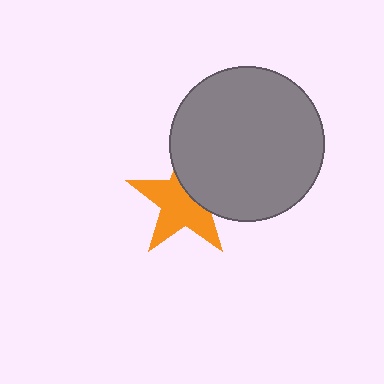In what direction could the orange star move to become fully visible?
The orange star could move toward the lower-left. That would shift it out from behind the gray circle entirely.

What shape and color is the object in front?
The object in front is a gray circle.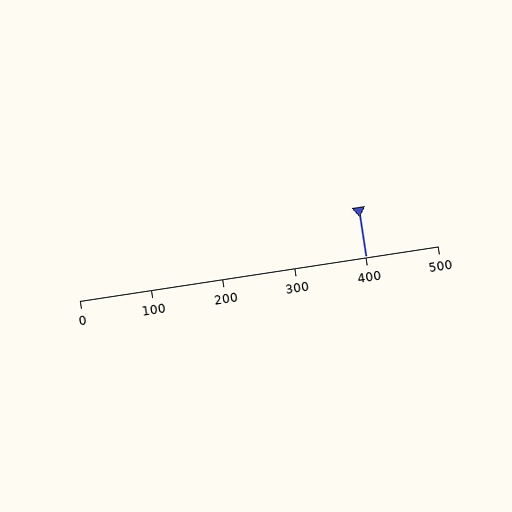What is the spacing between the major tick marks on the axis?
The major ticks are spaced 100 apart.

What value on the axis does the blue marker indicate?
The marker indicates approximately 400.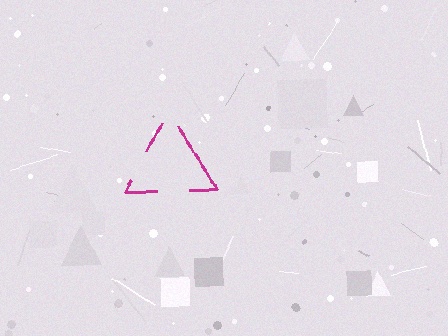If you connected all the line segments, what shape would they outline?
They would outline a triangle.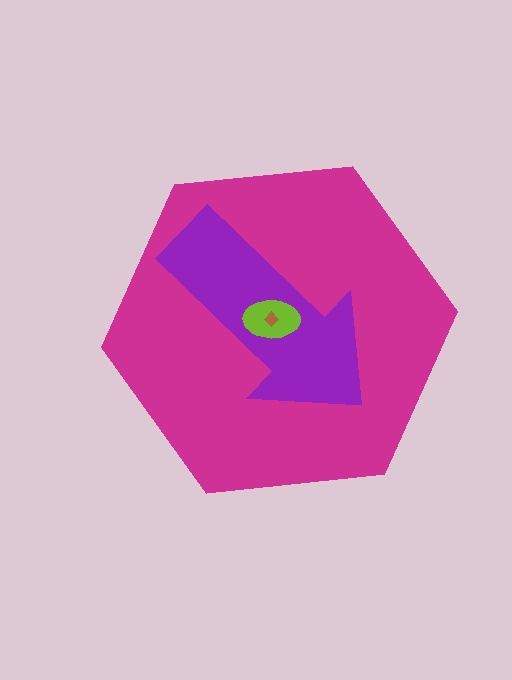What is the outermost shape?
The magenta hexagon.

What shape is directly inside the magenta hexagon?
The purple arrow.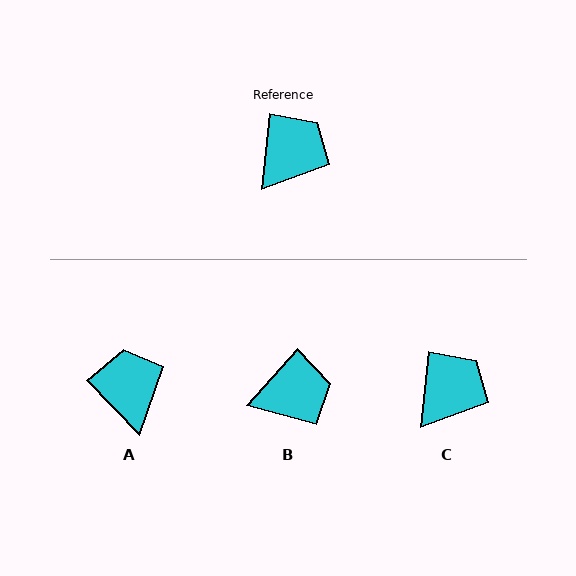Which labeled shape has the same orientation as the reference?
C.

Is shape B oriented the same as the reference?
No, it is off by about 35 degrees.